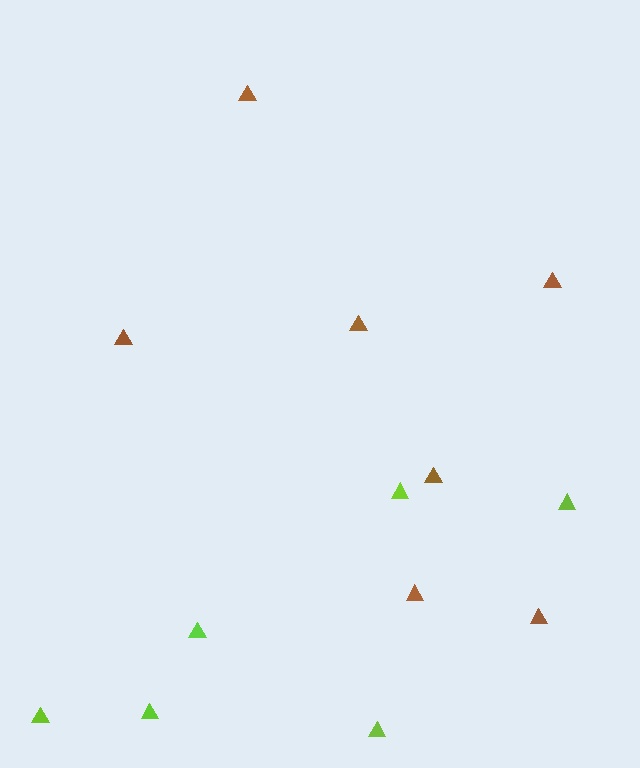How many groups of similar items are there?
There are 2 groups: one group of brown triangles (7) and one group of lime triangles (6).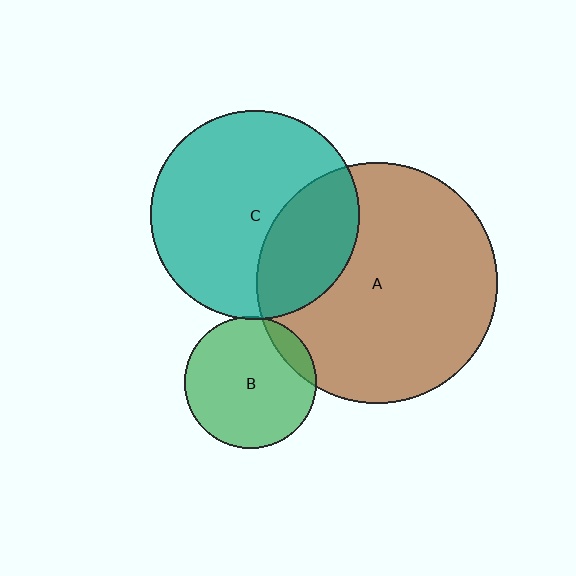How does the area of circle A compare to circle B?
Approximately 3.3 times.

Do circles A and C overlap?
Yes.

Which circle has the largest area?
Circle A (brown).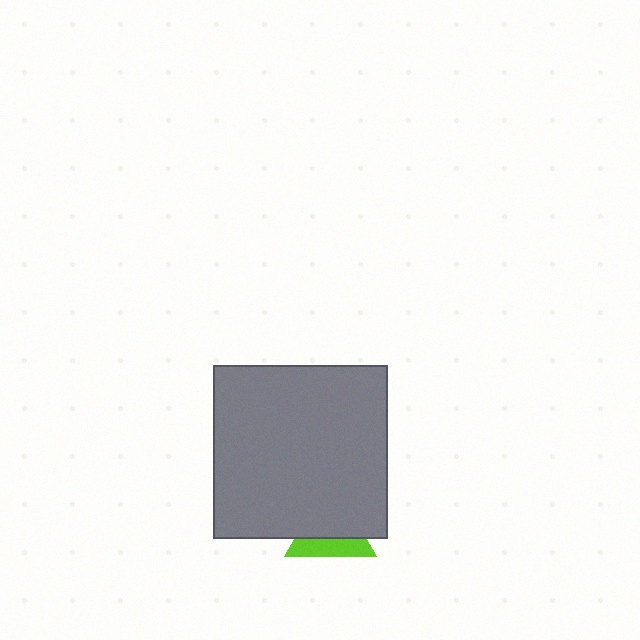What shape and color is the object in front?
The object in front is a gray square.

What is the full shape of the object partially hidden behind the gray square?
The partially hidden object is a lime triangle.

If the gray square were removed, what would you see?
You would see the complete lime triangle.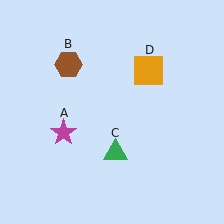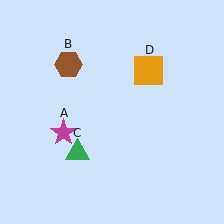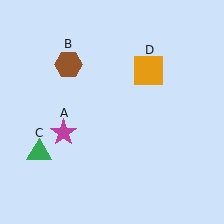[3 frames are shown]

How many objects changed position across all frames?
1 object changed position: green triangle (object C).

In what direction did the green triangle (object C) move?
The green triangle (object C) moved left.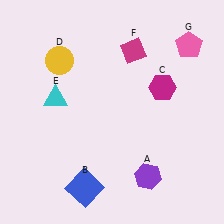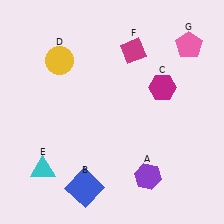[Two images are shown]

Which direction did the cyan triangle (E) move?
The cyan triangle (E) moved down.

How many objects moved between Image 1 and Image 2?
1 object moved between the two images.